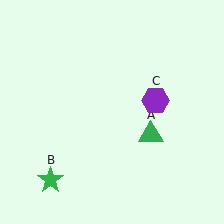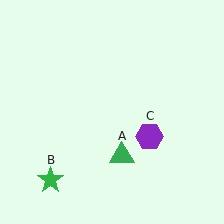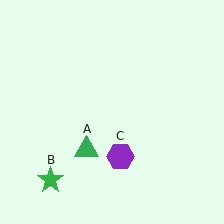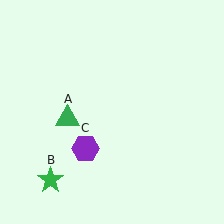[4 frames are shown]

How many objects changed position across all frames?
2 objects changed position: green triangle (object A), purple hexagon (object C).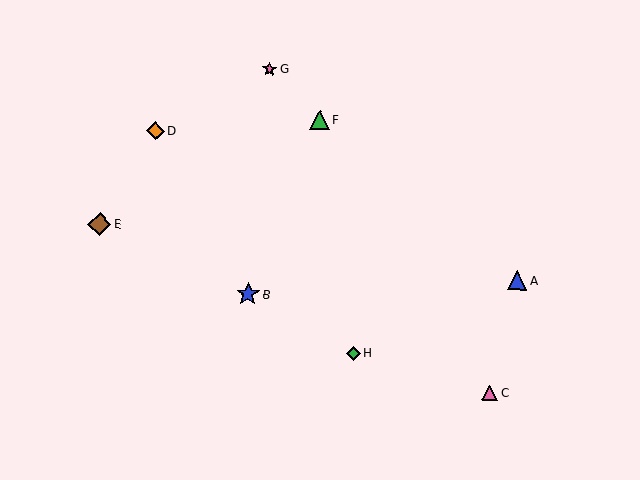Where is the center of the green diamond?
The center of the green diamond is at (353, 353).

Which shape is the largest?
The blue star (labeled B) is the largest.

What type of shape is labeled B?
Shape B is a blue star.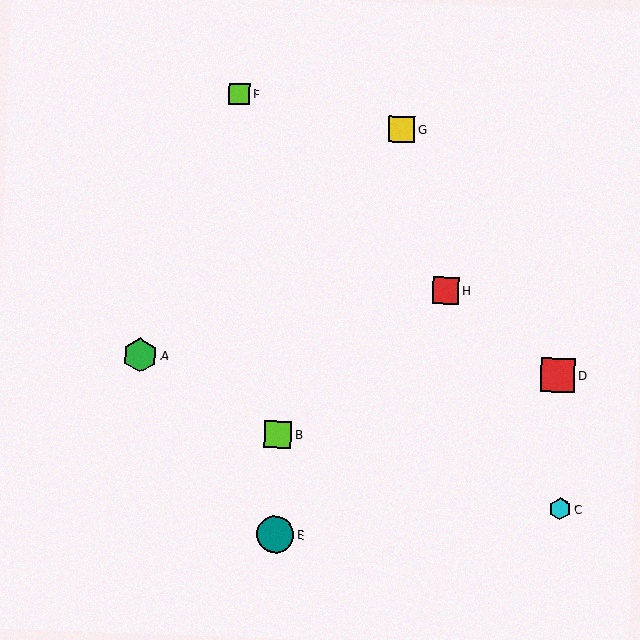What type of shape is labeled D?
Shape D is a red square.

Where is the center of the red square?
The center of the red square is at (558, 375).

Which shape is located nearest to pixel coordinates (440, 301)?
The red square (labeled H) at (446, 291) is nearest to that location.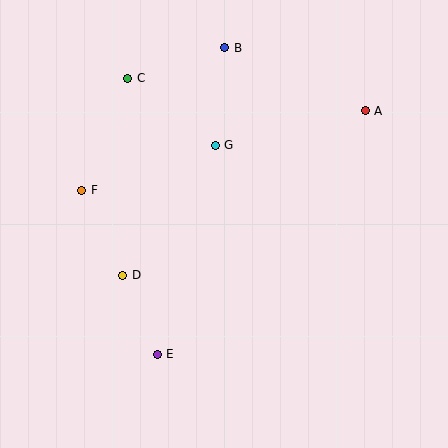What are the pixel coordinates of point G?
Point G is at (215, 145).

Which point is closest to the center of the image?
Point G at (215, 145) is closest to the center.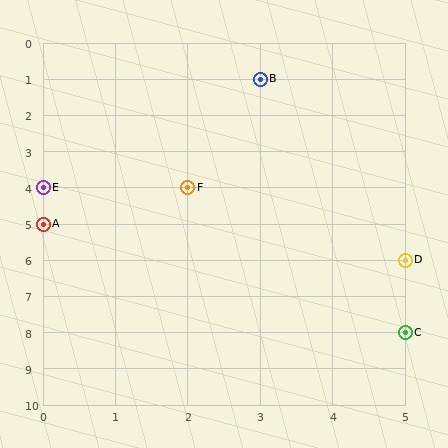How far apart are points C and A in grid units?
Points C and A are 5 columns and 3 rows apart (about 5.8 grid units diagonally).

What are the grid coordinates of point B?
Point B is at grid coordinates (3, 1).